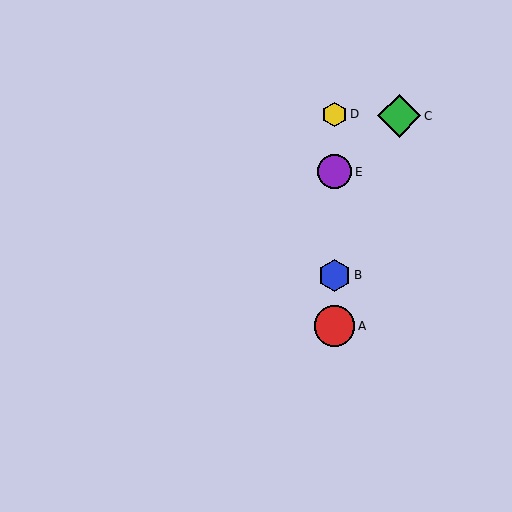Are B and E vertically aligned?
Yes, both are at x≈334.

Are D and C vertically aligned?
No, D is at x≈334 and C is at x≈399.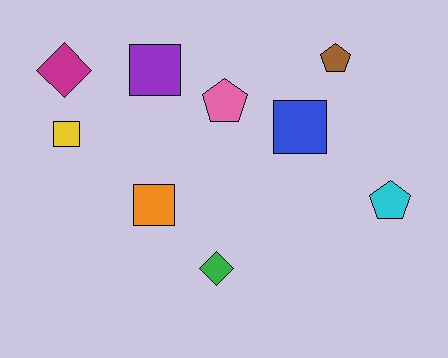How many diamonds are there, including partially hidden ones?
There are 2 diamonds.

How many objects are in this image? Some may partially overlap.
There are 9 objects.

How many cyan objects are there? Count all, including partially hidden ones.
There is 1 cyan object.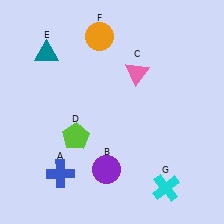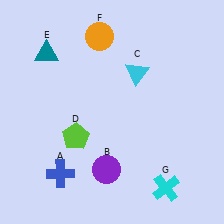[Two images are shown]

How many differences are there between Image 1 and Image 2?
There is 1 difference between the two images.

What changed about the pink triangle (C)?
In Image 1, C is pink. In Image 2, it changed to cyan.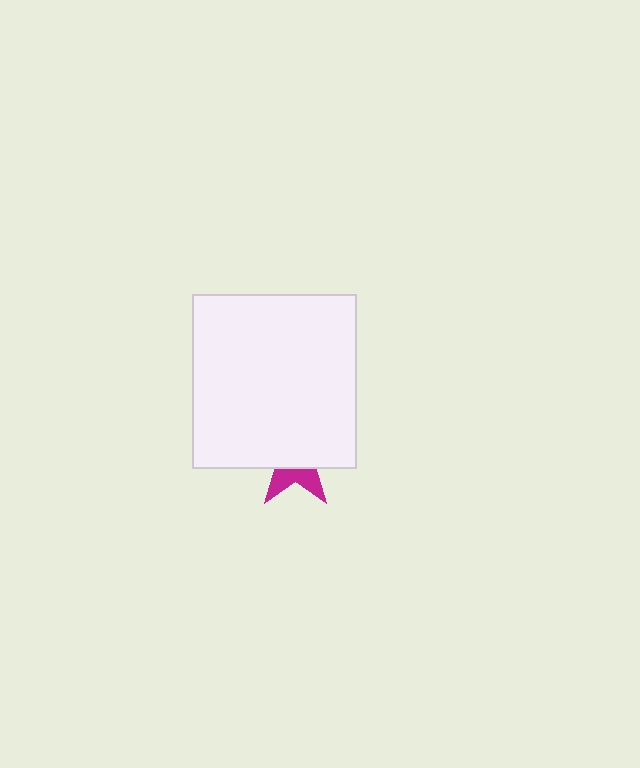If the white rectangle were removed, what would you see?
You would see the complete magenta star.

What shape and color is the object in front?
The object in front is a white rectangle.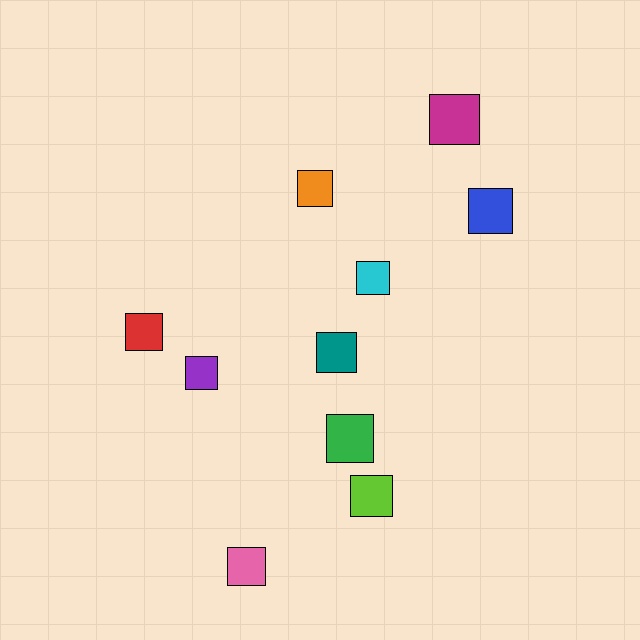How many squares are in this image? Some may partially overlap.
There are 10 squares.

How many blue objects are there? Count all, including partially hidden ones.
There is 1 blue object.